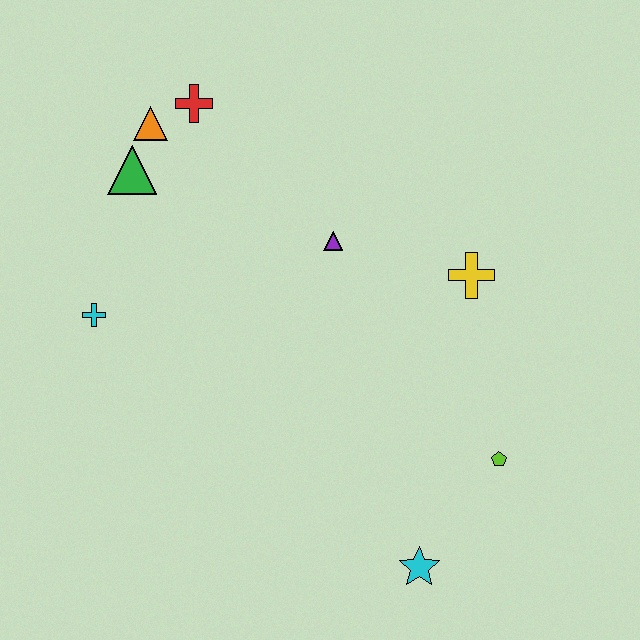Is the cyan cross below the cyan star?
No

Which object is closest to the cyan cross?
The green triangle is closest to the cyan cross.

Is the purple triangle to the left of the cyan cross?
No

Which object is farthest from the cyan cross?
The lime pentagon is farthest from the cyan cross.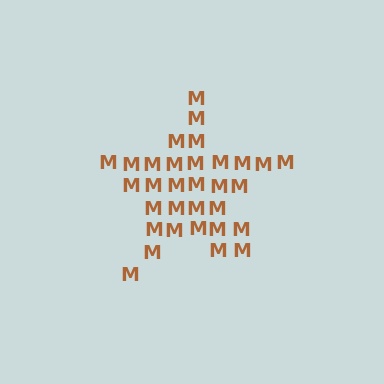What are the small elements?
The small elements are letter M's.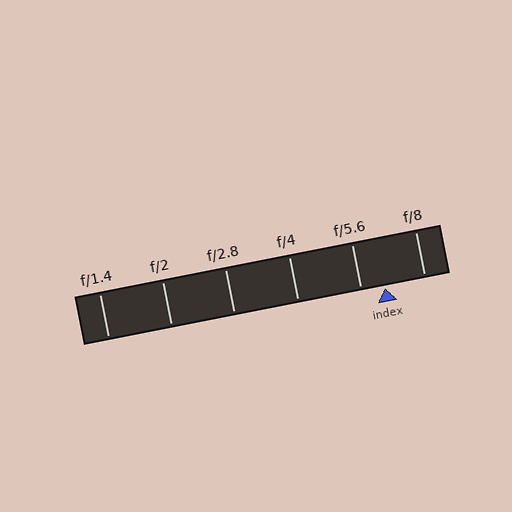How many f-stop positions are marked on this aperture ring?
There are 6 f-stop positions marked.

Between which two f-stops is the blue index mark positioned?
The index mark is between f/5.6 and f/8.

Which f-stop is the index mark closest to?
The index mark is closest to f/5.6.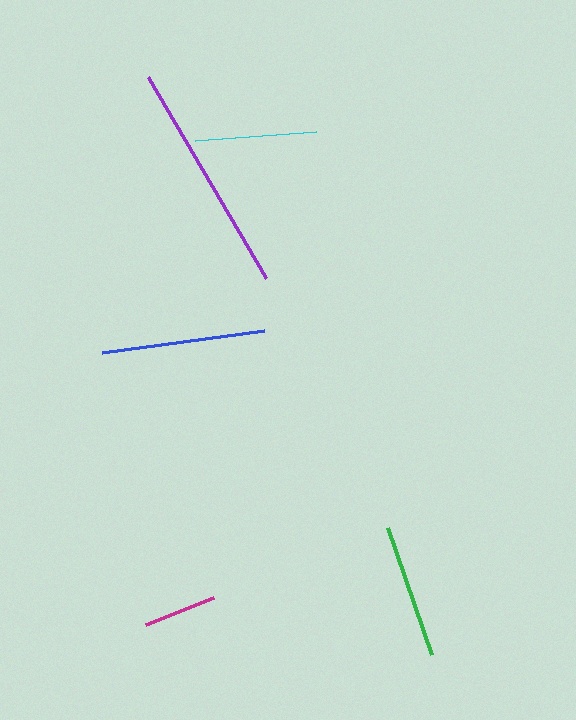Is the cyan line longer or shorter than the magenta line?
The cyan line is longer than the magenta line.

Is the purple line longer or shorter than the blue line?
The purple line is longer than the blue line.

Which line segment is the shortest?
The magenta line is the shortest at approximately 74 pixels.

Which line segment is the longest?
The purple line is the longest at approximately 233 pixels.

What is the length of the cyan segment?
The cyan segment is approximately 121 pixels long.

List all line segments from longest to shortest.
From longest to shortest: purple, blue, green, cyan, magenta.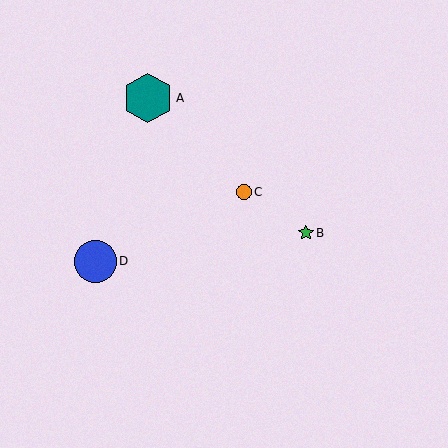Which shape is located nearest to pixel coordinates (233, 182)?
The orange circle (labeled C) at (244, 192) is nearest to that location.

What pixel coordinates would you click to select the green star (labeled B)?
Click at (306, 233) to select the green star B.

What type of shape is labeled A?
Shape A is a teal hexagon.